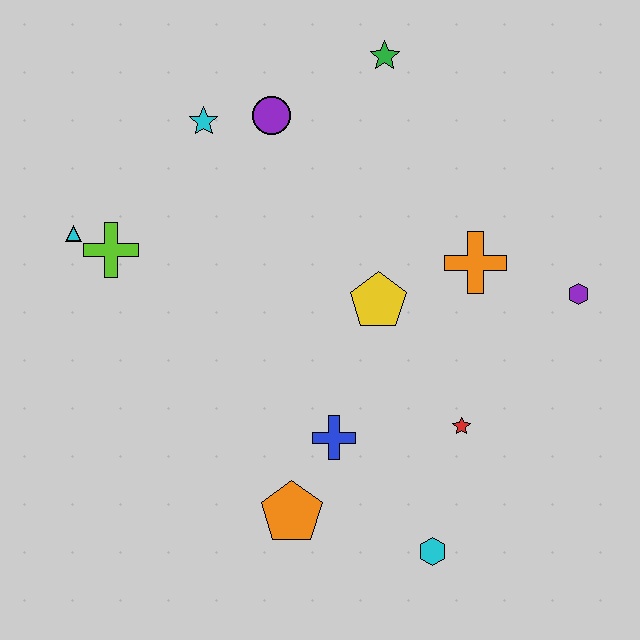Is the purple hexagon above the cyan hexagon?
Yes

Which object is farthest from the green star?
The cyan hexagon is farthest from the green star.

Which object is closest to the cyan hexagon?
The red star is closest to the cyan hexagon.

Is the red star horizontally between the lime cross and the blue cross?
No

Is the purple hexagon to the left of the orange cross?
No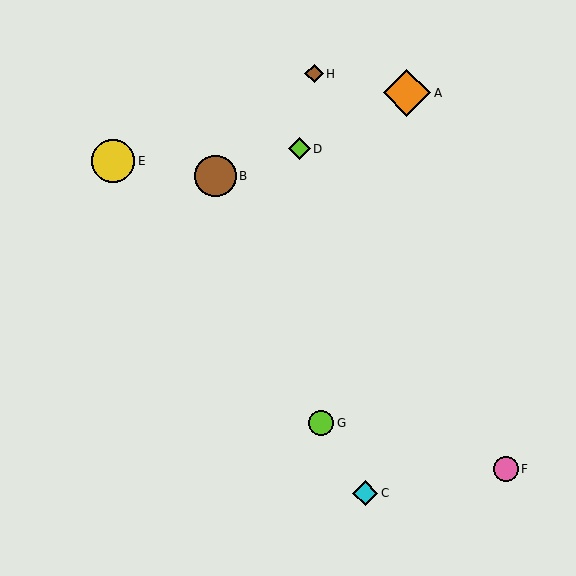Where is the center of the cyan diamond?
The center of the cyan diamond is at (365, 493).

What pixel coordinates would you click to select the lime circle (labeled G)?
Click at (321, 423) to select the lime circle G.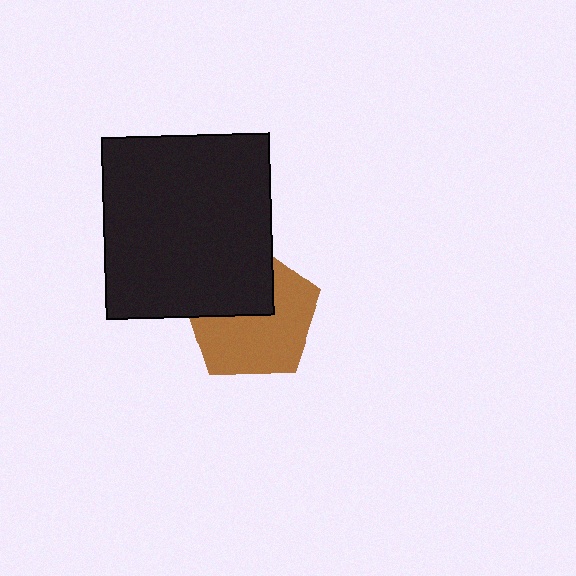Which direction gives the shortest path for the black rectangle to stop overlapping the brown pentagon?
Moving up gives the shortest separation.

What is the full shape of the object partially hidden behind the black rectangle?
The partially hidden object is a brown pentagon.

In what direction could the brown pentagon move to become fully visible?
The brown pentagon could move down. That would shift it out from behind the black rectangle entirely.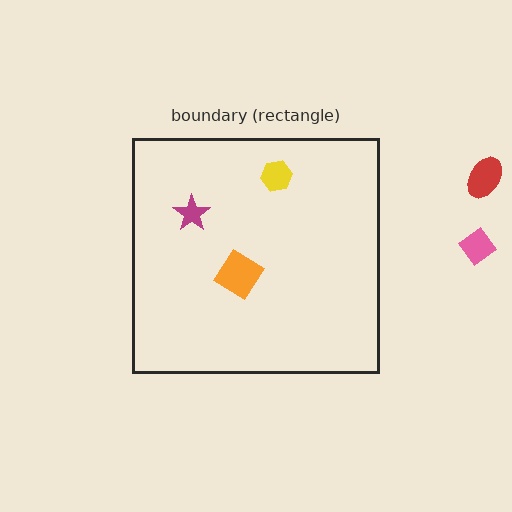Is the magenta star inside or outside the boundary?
Inside.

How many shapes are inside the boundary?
3 inside, 2 outside.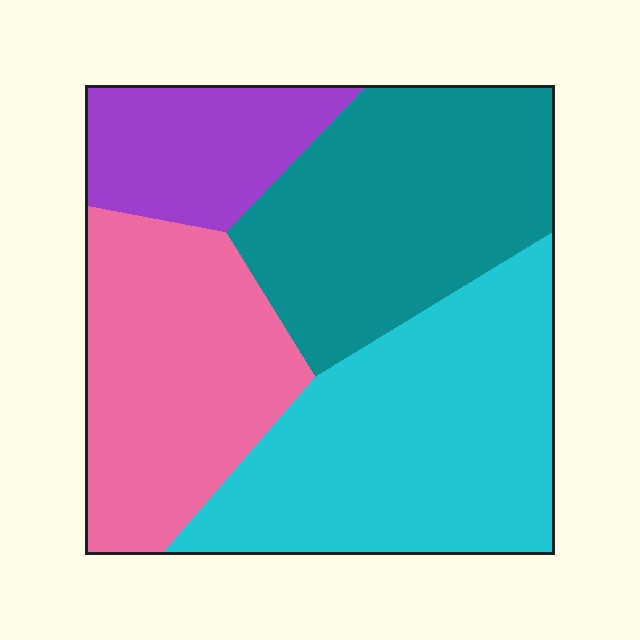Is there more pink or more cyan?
Cyan.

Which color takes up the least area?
Purple, at roughly 15%.